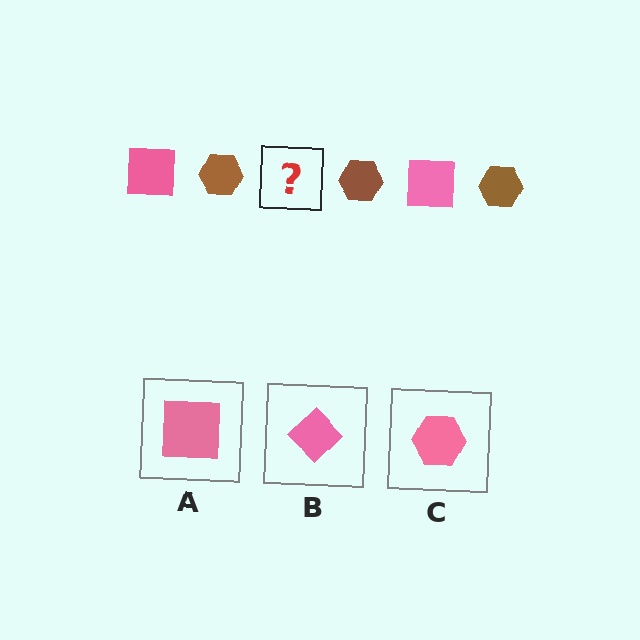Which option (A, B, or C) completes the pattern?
A.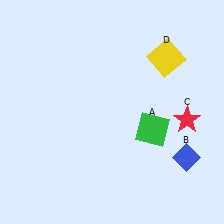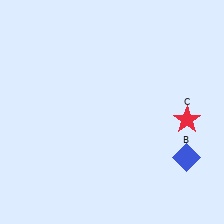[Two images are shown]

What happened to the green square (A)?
The green square (A) was removed in Image 2. It was in the bottom-right area of Image 1.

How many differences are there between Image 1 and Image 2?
There are 2 differences between the two images.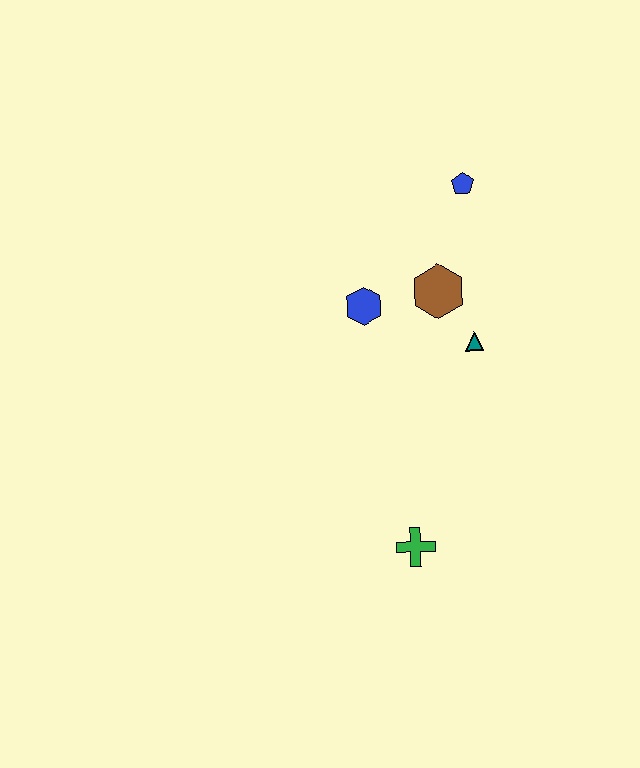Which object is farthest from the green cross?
The blue pentagon is farthest from the green cross.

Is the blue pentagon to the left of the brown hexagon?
No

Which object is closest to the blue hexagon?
The brown hexagon is closest to the blue hexagon.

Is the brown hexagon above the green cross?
Yes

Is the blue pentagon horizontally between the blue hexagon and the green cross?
No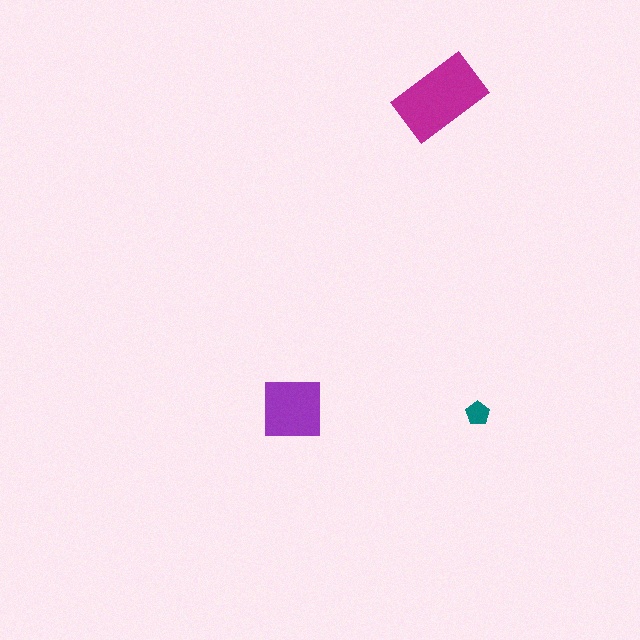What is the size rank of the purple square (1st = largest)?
2nd.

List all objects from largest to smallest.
The magenta rectangle, the purple square, the teal pentagon.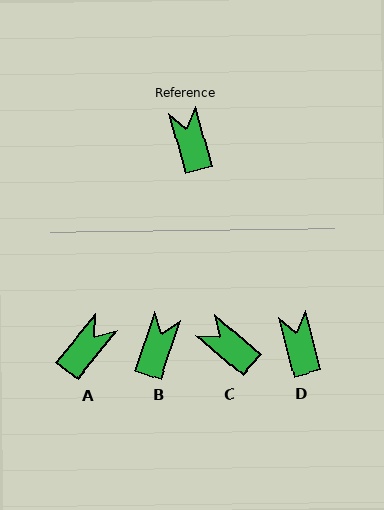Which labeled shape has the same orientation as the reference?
D.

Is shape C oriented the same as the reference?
No, it is off by about 34 degrees.